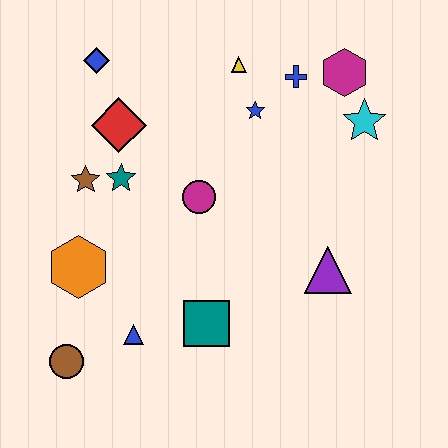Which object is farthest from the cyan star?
The brown circle is farthest from the cyan star.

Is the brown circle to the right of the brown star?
No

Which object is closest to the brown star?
The teal star is closest to the brown star.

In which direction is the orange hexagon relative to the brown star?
The orange hexagon is below the brown star.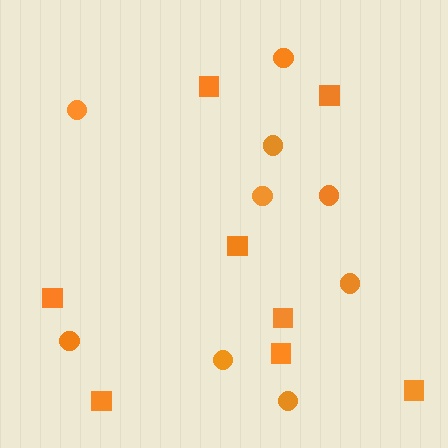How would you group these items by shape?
There are 2 groups: one group of circles (9) and one group of squares (8).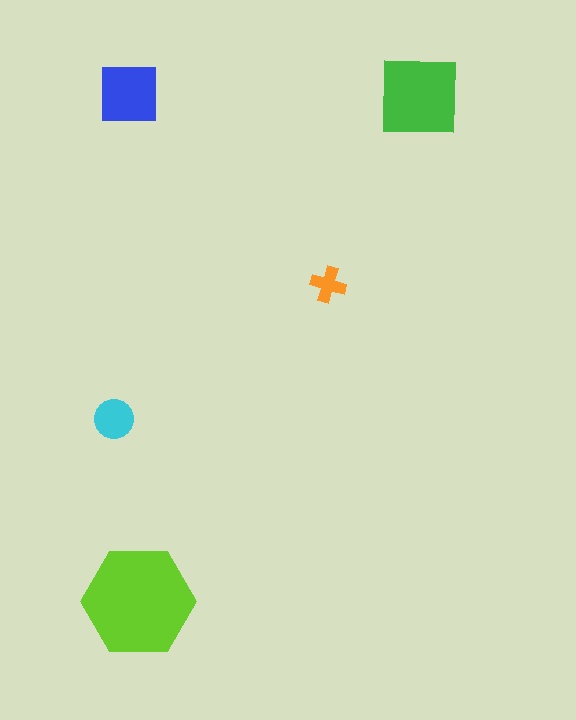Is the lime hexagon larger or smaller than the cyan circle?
Larger.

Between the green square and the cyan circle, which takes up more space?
The green square.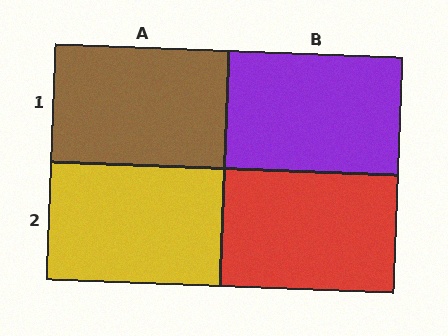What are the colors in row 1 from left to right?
Brown, purple.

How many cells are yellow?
1 cell is yellow.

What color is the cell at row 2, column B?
Red.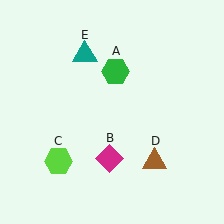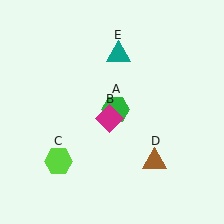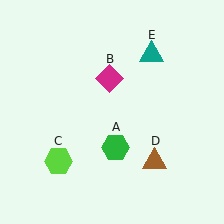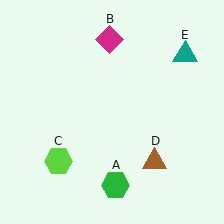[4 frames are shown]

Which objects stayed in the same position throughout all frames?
Lime hexagon (object C) and brown triangle (object D) remained stationary.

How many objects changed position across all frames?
3 objects changed position: green hexagon (object A), magenta diamond (object B), teal triangle (object E).